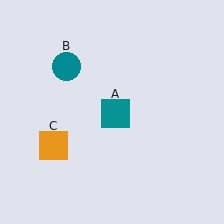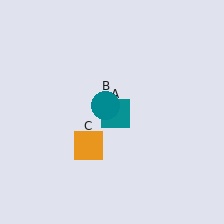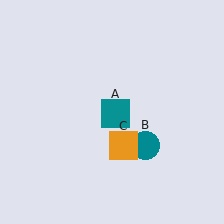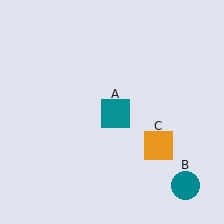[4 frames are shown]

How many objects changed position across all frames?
2 objects changed position: teal circle (object B), orange square (object C).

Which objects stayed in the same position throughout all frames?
Teal square (object A) remained stationary.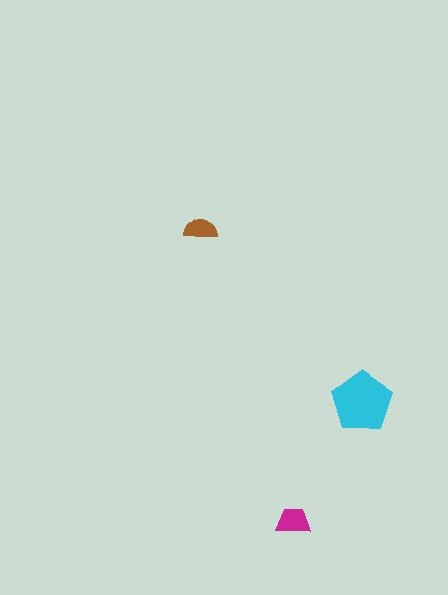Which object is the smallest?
The brown semicircle.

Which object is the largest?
The cyan pentagon.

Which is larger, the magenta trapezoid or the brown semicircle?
The magenta trapezoid.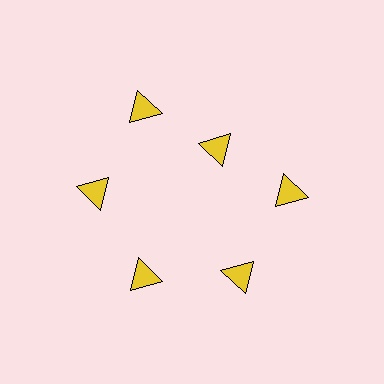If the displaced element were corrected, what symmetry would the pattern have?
It would have 6-fold rotational symmetry — the pattern would map onto itself every 60 degrees.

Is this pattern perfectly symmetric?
No. The 6 yellow triangles are arranged in a ring, but one element near the 1 o'clock position is pulled inward toward the center, breaking the 6-fold rotational symmetry.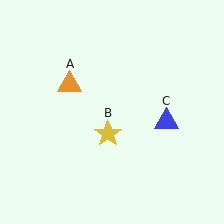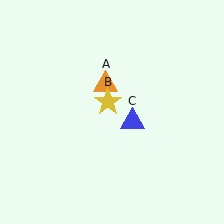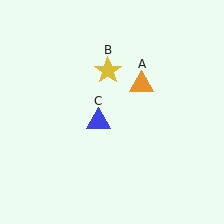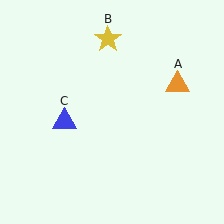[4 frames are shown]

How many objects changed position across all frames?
3 objects changed position: orange triangle (object A), yellow star (object B), blue triangle (object C).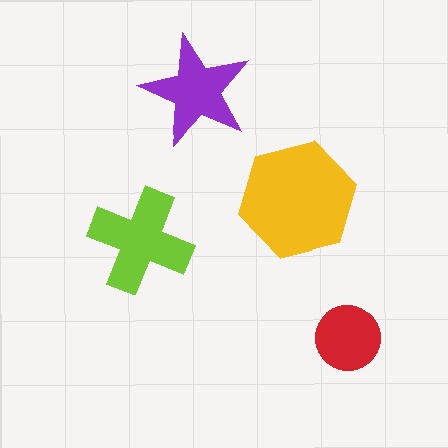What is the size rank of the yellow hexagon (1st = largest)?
1st.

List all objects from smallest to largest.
The red circle, the purple star, the lime cross, the yellow hexagon.